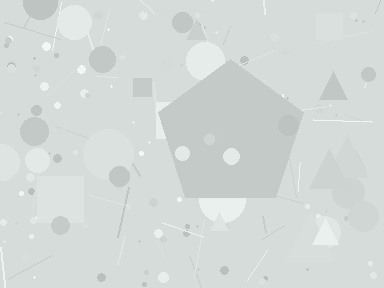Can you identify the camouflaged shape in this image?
The camouflaged shape is a pentagon.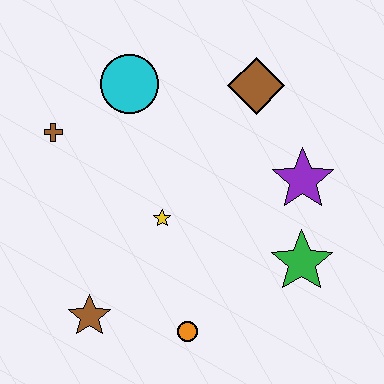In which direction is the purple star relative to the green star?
The purple star is above the green star.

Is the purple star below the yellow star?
No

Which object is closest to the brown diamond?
The purple star is closest to the brown diamond.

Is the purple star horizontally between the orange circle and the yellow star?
No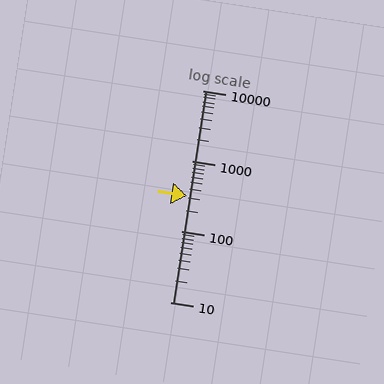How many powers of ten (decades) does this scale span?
The scale spans 3 decades, from 10 to 10000.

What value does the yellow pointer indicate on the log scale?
The pointer indicates approximately 320.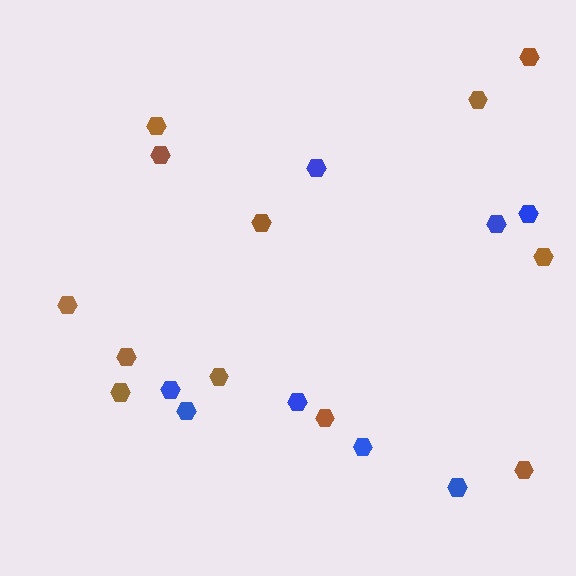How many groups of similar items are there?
There are 2 groups: one group of blue hexagons (8) and one group of brown hexagons (12).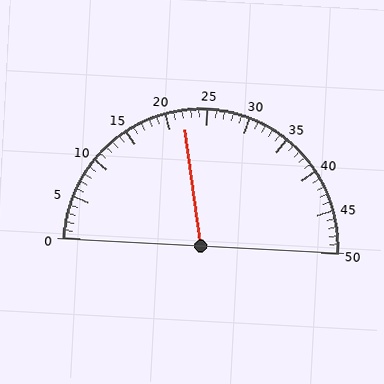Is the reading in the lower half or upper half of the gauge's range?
The reading is in the lower half of the range (0 to 50).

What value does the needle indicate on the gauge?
The needle indicates approximately 22.